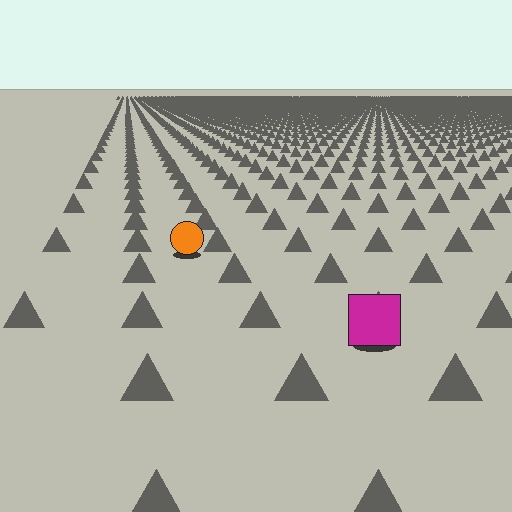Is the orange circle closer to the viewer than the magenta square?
No. The magenta square is closer — you can tell from the texture gradient: the ground texture is coarser near it.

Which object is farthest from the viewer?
The orange circle is farthest from the viewer. It appears smaller and the ground texture around it is denser.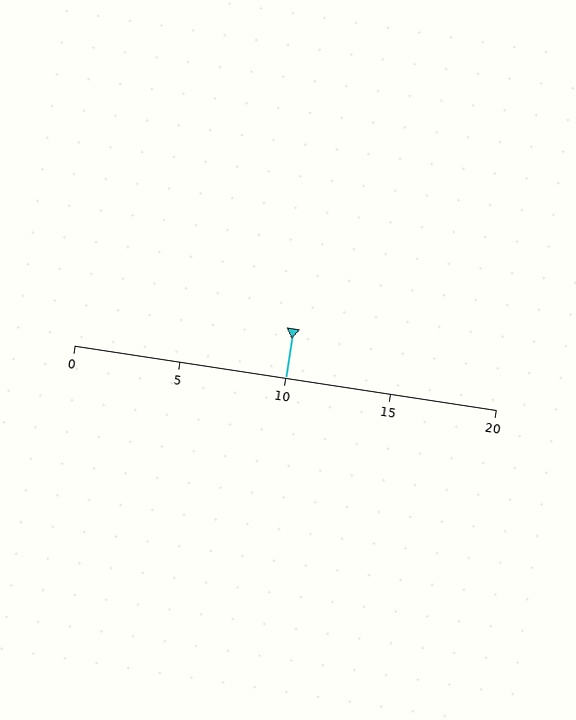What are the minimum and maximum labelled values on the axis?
The axis runs from 0 to 20.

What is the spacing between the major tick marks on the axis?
The major ticks are spaced 5 apart.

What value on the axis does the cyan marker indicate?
The marker indicates approximately 10.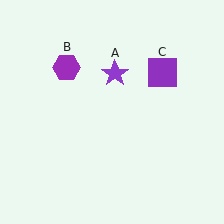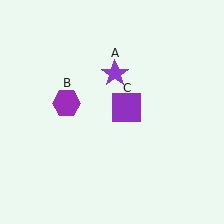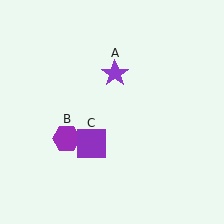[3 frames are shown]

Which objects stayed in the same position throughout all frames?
Purple star (object A) remained stationary.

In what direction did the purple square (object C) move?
The purple square (object C) moved down and to the left.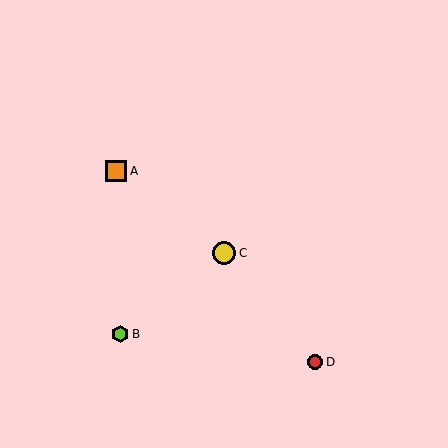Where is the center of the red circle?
The center of the red circle is at (315, 362).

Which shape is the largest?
The yellow circle (labeled C) is the largest.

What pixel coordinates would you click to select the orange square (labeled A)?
Click at (116, 171) to select the orange square A.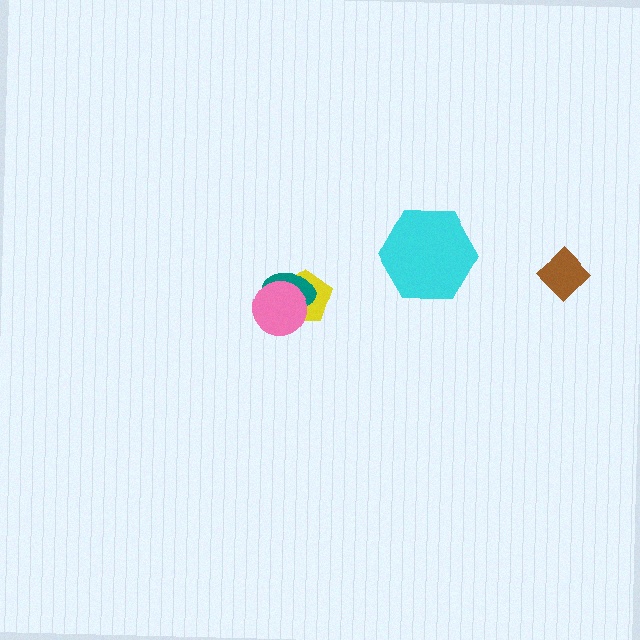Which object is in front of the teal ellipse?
The pink circle is in front of the teal ellipse.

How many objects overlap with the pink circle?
2 objects overlap with the pink circle.